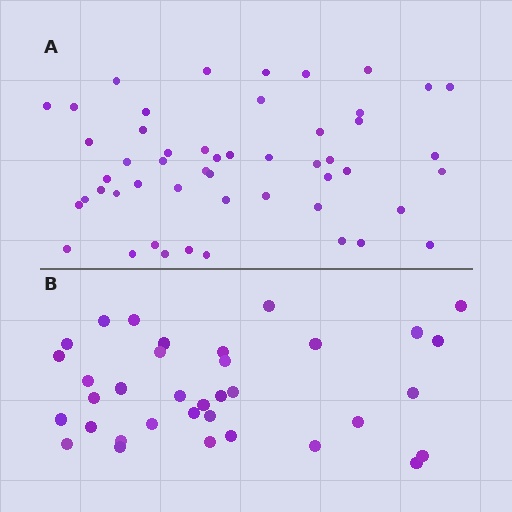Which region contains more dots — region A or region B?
Region A (the top region) has more dots.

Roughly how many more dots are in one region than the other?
Region A has approximately 15 more dots than region B.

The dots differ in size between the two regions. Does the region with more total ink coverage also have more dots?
No. Region B has more total ink coverage because its dots are larger, but region A actually contains more individual dots. Total area can be misleading — the number of items is what matters here.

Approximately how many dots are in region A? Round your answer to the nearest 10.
About 50 dots. (The exact count is 51, which rounds to 50.)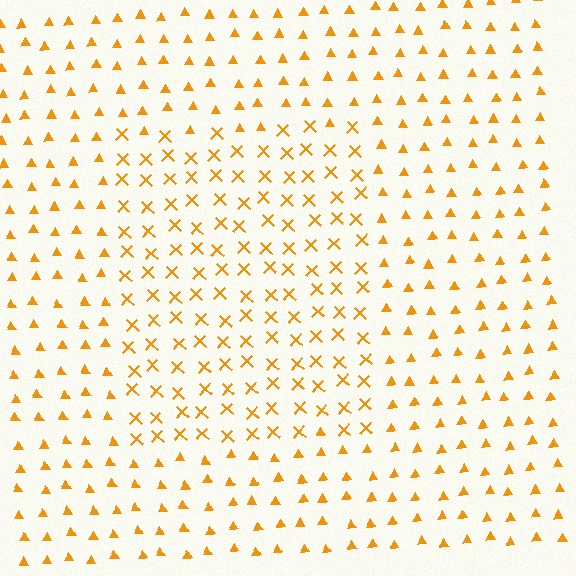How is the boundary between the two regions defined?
The boundary is defined by a change in element shape: X marks inside vs. triangles outside. All elements share the same color and spacing.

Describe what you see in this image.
The image is filled with small orange elements arranged in a uniform grid. A rectangle-shaped region contains X marks, while the surrounding area contains triangles. The boundary is defined purely by the change in element shape.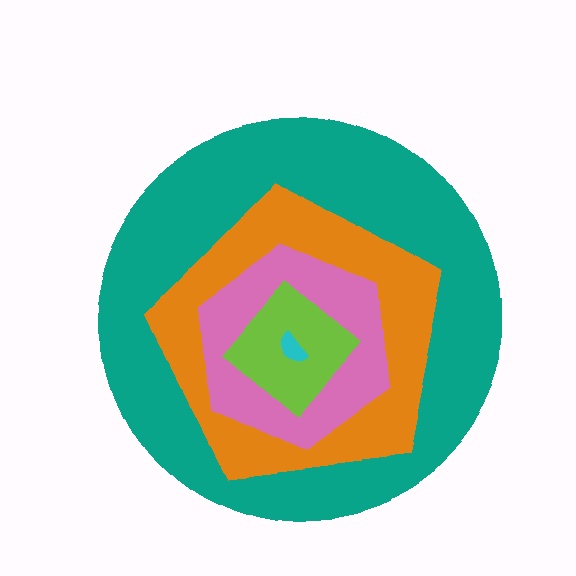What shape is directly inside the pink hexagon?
The lime diamond.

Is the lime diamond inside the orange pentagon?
Yes.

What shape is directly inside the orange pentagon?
The pink hexagon.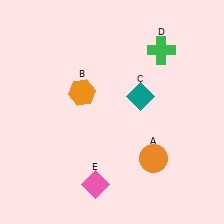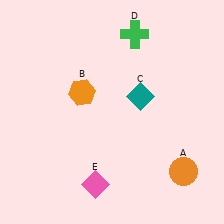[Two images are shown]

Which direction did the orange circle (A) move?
The orange circle (A) moved right.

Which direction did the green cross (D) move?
The green cross (D) moved left.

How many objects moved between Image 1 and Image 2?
2 objects moved between the two images.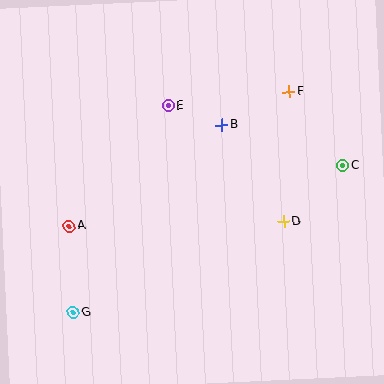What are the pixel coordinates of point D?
Point D is at (284, 222).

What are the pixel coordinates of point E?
Point E is at (168, 106).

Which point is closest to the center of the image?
Point B at (221, 125) is closest to the center.